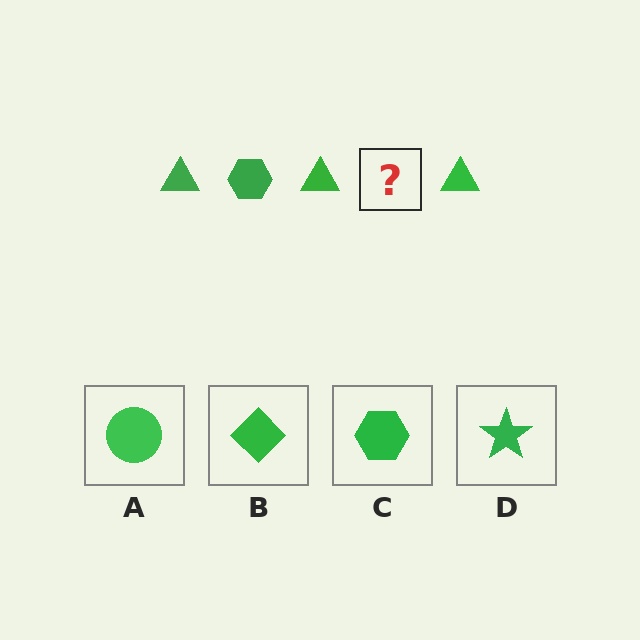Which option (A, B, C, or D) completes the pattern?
C.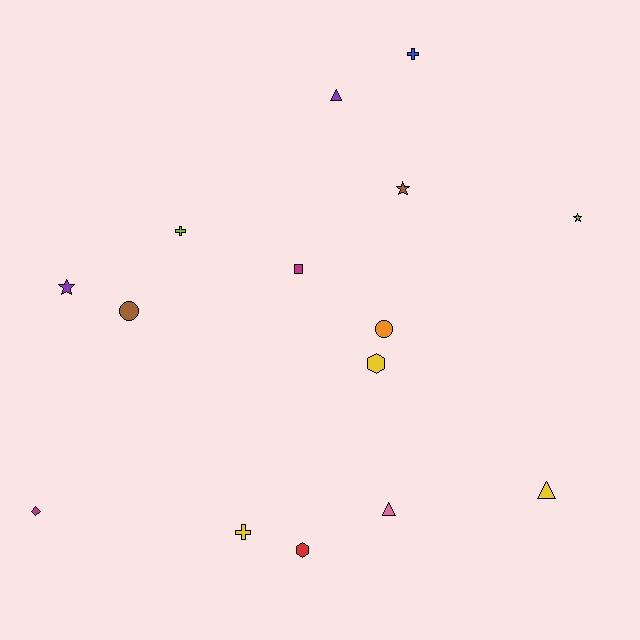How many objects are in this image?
There are 15 objects.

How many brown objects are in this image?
There are 2 brown objects.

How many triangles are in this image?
There are 3 triangles.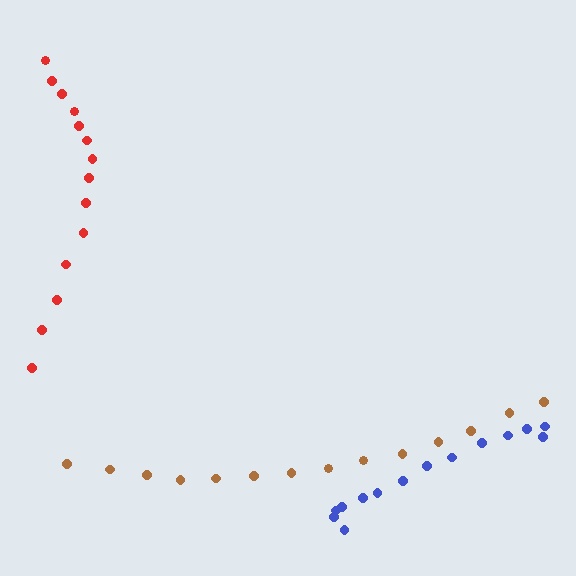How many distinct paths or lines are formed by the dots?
There are 3 distinct paths.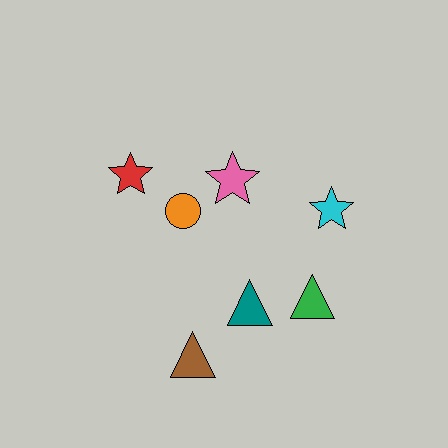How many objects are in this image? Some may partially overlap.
There are 7 objects.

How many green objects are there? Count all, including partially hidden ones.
There is 1 green object.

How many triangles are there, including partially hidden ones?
There are 3 triangles.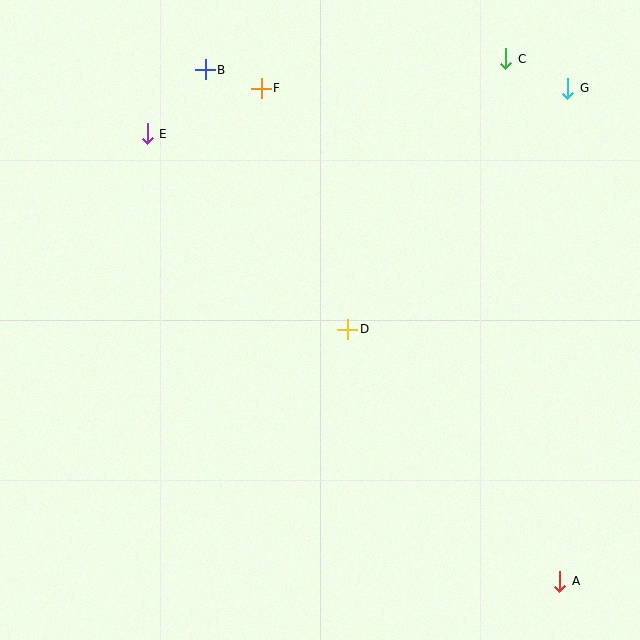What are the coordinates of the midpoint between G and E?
The midpoint between G and E is at (357, 111).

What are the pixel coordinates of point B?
Point B is at (205, 70).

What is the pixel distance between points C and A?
The distance between C and A is 525 pixels.